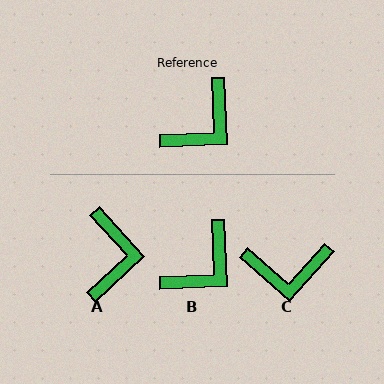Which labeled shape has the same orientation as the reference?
B.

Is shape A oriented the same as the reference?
No, it is off by about 40 degrees.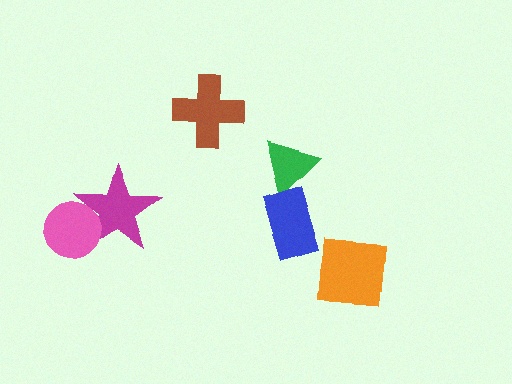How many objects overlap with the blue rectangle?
1 object overlaps with the blue rectangle.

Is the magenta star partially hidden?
Yes, it is partially covered by another shape.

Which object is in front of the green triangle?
The blue rectangle is in front of the green triangle.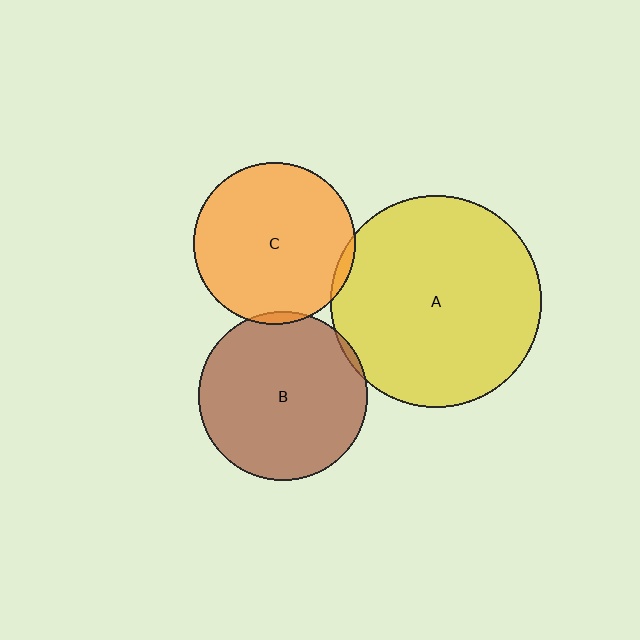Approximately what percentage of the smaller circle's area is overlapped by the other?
Approximately 5%.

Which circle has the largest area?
Circle A (yellow).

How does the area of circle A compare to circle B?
Approximately 1.6 times.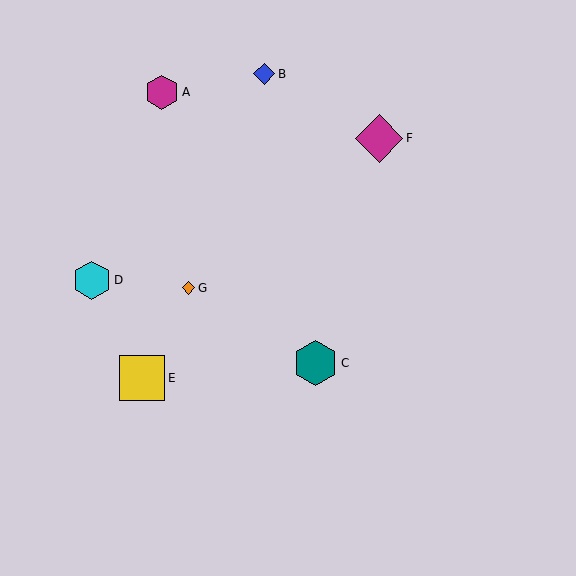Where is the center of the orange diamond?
The center of the orange diamond is at (188, 288).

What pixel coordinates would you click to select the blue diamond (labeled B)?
Click at (264, 74) to select the blue diamond B.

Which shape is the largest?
The magenta diamond (labeled F) is the largest.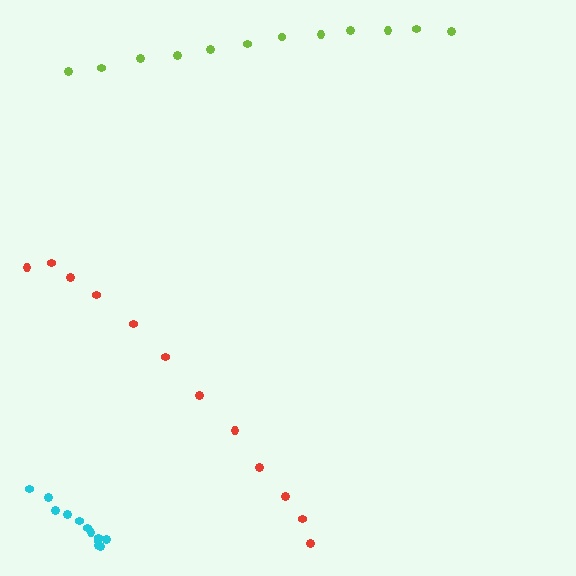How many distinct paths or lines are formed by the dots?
There are 3 distinct paths.